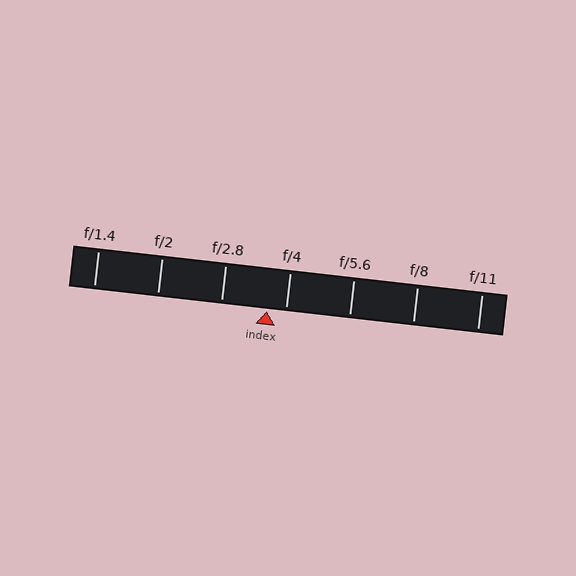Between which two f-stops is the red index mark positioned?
The index mark is between f/2.8 and f/4.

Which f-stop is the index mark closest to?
The index mark is closest to f/4.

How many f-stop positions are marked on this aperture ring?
There are 7 f-stop positions marked.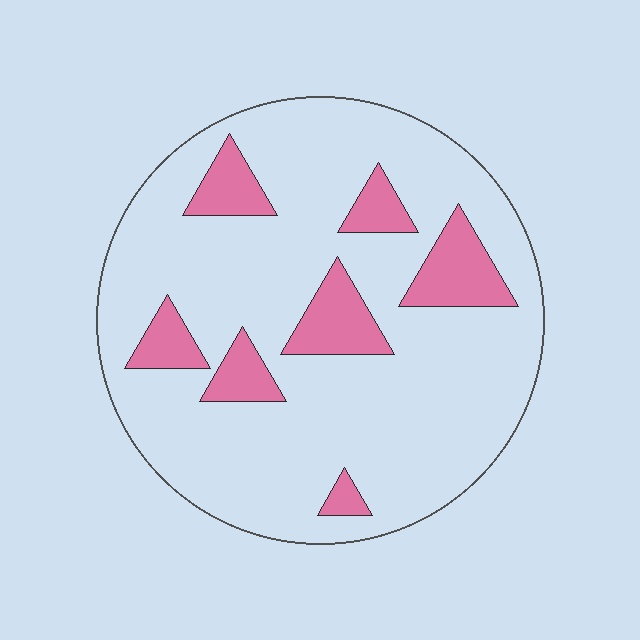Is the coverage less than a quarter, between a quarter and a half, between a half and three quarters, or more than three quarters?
Less than a quarter.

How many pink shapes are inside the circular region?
7.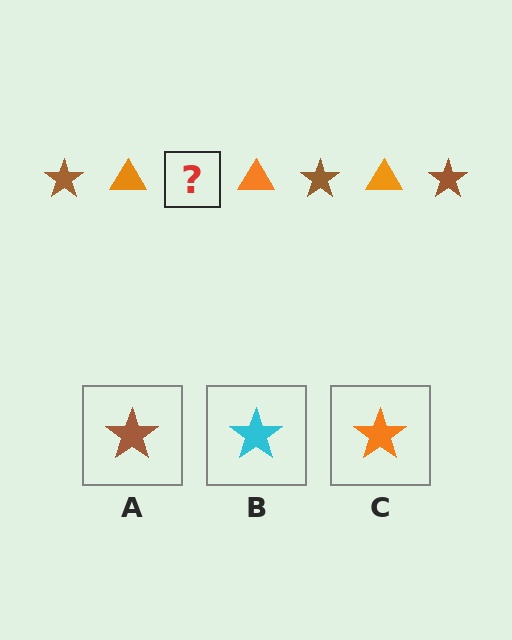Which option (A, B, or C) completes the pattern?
A.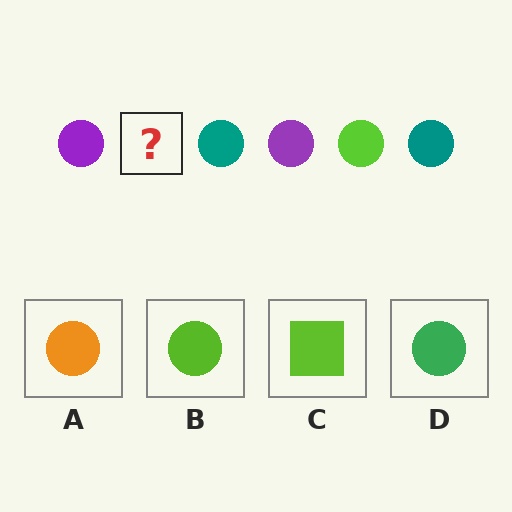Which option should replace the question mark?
Option B.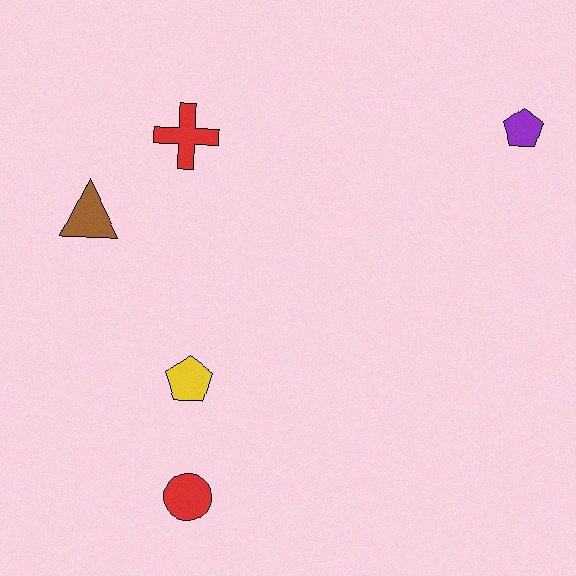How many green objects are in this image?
There are no green objects.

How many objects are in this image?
There are 5 objects.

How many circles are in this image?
There is 1 circle.